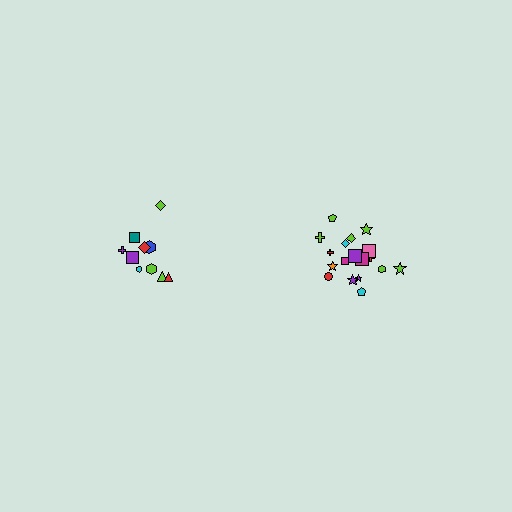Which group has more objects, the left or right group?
The right group.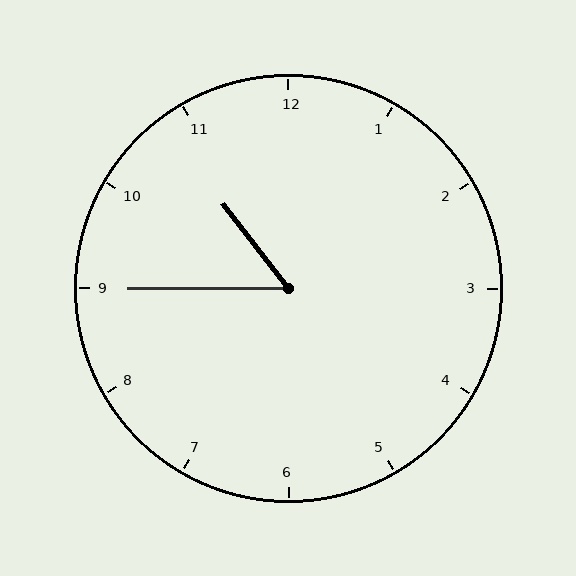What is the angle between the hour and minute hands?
Approximately 52 degrees.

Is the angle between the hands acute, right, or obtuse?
It is acute.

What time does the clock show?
10:45.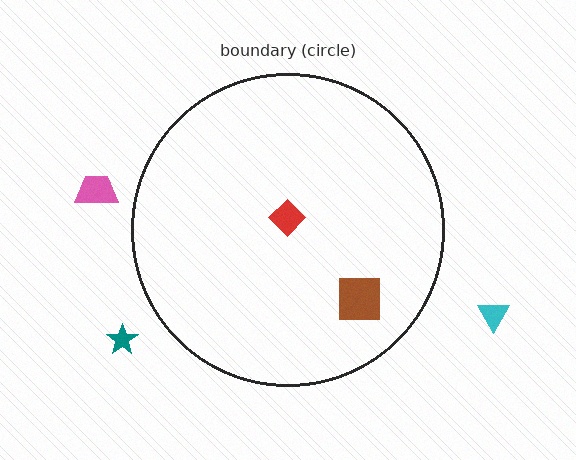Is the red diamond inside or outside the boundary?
Inside.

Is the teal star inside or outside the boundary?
Outside.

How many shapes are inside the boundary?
2 inside, 3 outside.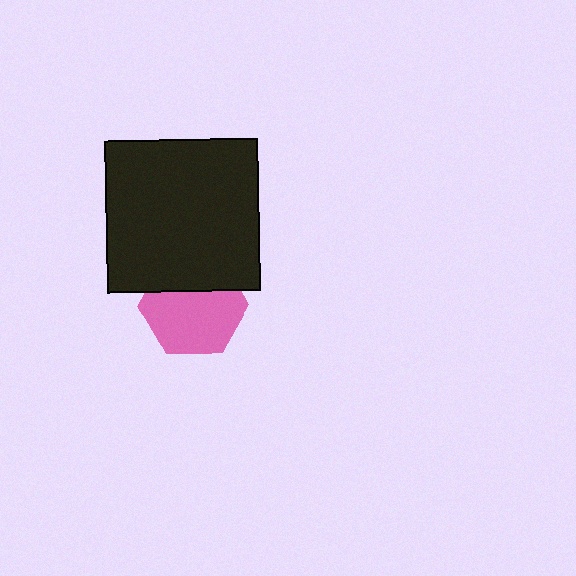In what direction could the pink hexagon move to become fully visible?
The pink hexagon could move down. That would shift it out from behind the black square entirely.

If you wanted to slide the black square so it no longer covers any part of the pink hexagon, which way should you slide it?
Slide it up — that is the most direct way to separate the two shapes.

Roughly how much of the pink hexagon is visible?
Most of it is visible (roughly 67%).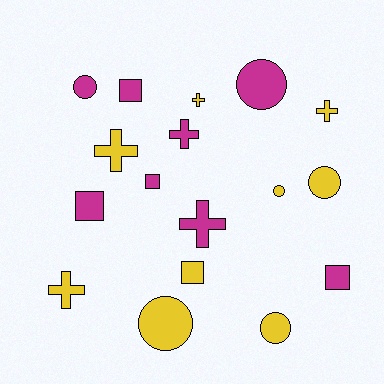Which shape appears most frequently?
Cross, with 6 objects.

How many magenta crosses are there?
There are 2 magenta crosses.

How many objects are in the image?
There are 17 objects.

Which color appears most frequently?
Yellow, with 9 objects.